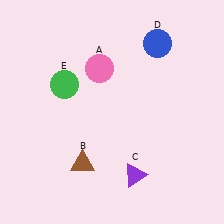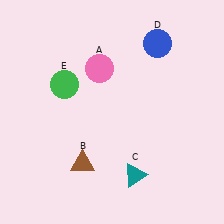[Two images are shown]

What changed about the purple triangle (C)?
In Image 1, C is purple. In Image 2, it changed to teal.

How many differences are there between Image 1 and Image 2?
There is 1 difference between the two images.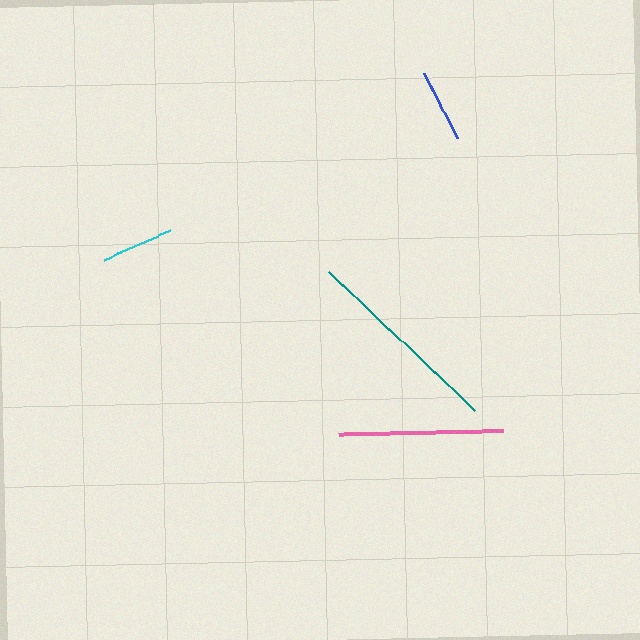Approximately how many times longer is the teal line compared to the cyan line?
The teal line is approximately 2.8 times the length of the cyan line.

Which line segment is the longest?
The teal line is the longest at approximately 202 pixels.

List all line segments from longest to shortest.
From longest to shortest: teal, pink, blue, cyan.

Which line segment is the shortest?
The cyan line is the shortest at approximately 73 pixels.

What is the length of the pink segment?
The pink segment is approximately 165 pixels long.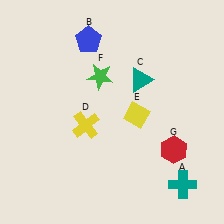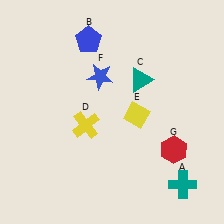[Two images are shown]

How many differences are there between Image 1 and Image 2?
There is 1 difference between the two images.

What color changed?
The star (F) changed from green in Image 1 to blue in Image 2.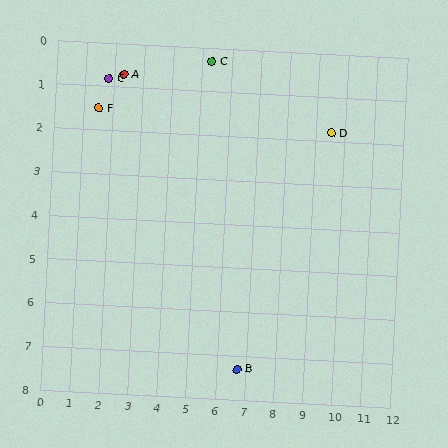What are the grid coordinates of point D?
Point D is at approximately (9.5, 1.8).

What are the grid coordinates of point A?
Point A is at approximately (2.3, 0.7).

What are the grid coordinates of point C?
Point C is at approximately (5.3, 0.3).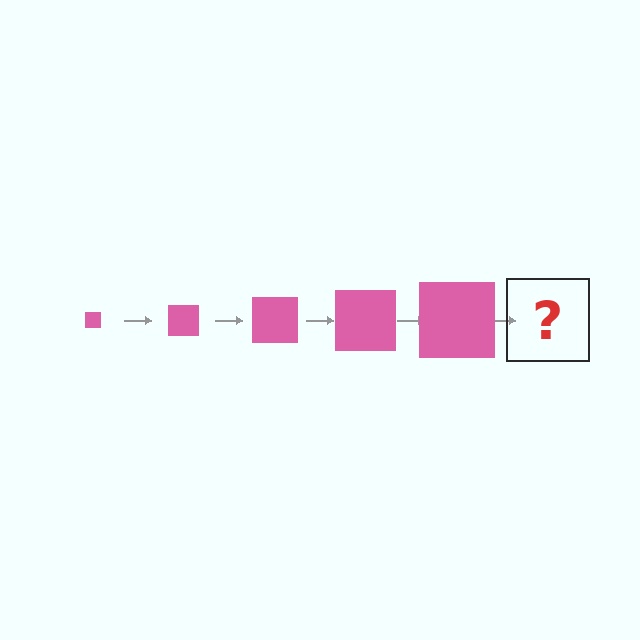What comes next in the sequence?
The next element should be a pink square, larger than the previous one.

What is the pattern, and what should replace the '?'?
The pattern is that the square gets progressively larger each step. The '?' should be a pink square, larger than the previous one.